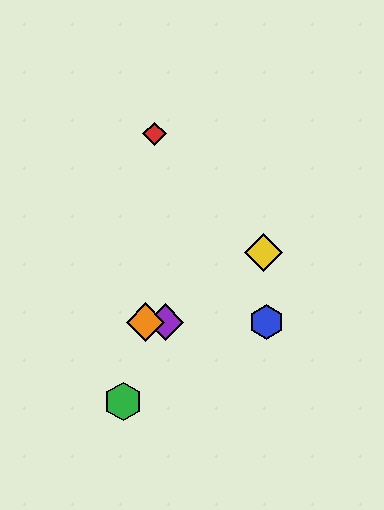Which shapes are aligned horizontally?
The blue hexagon, the purple diamond, the orange diamond are aligned horizontally.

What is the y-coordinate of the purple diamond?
The purple diamond is at y≈322.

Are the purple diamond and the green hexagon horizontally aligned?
No, the purple diamond is at y≈322 and the green hexagon is at y≈402.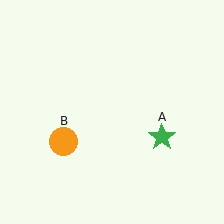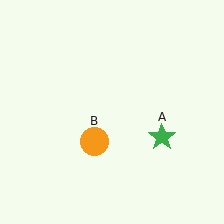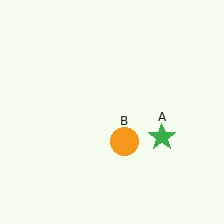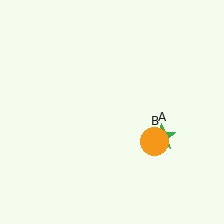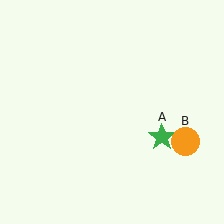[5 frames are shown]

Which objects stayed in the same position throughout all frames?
Green star (object A) remained stationary.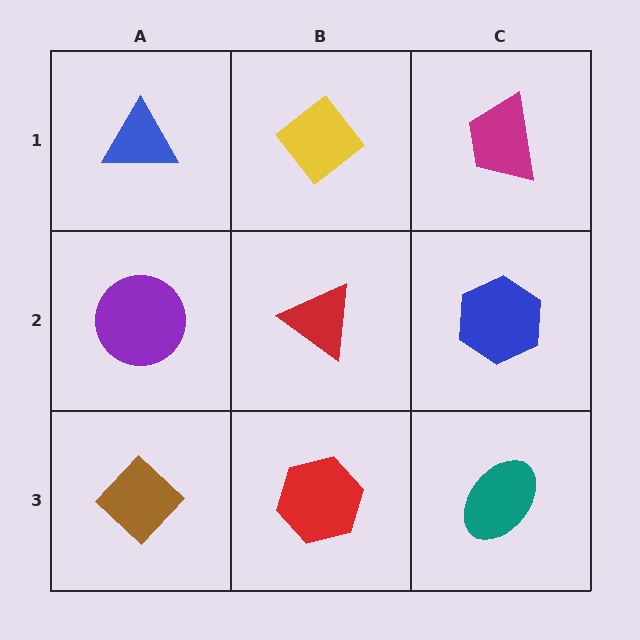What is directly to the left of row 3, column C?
A red hexagon.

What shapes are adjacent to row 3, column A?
A purple circle (row 2, column A), a red hexagon (row 3, column B).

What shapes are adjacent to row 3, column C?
A blue hexagon (row 2, column C), a red hexagon (row 3, column B).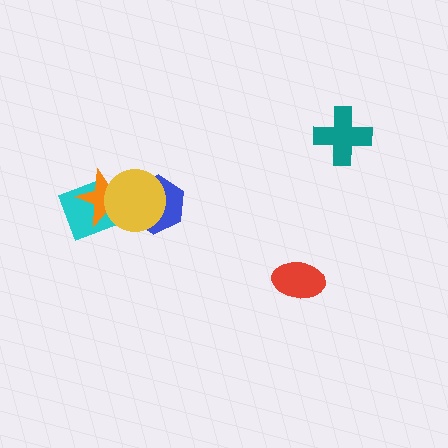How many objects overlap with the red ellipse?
0 objects overlap with the red ellipse.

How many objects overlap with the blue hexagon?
2 objects overlap with the blue hexagon.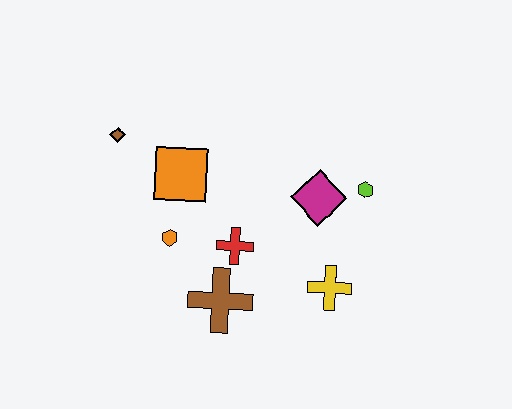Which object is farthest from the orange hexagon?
The lime hexagon is farthest from the orange hexagon.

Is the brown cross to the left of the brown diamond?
No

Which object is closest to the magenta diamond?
The lime hexagon is closest to the magenta diamond.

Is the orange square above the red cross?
Yes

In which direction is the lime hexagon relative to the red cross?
The lime hexagon is to the right of the red cross.